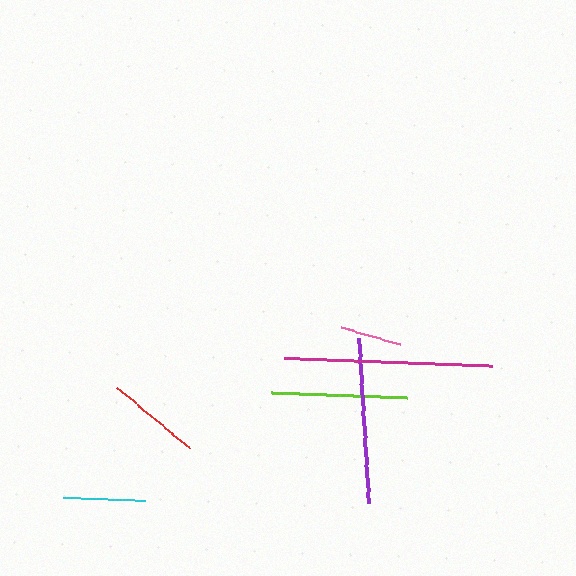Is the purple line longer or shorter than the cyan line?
The purple line is longer than the cyan line.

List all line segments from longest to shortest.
From longest to shortest: magenta, purple, lime, red, cyan, pink.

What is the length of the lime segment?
The lime segment is approximately 136 pixels long.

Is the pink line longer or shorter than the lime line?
The lime line is longer than the pink line.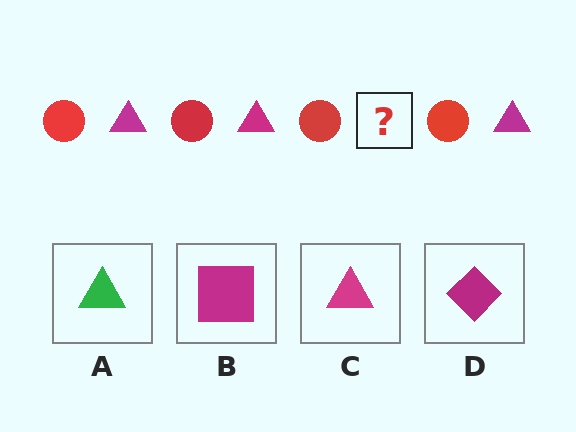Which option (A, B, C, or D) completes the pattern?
C.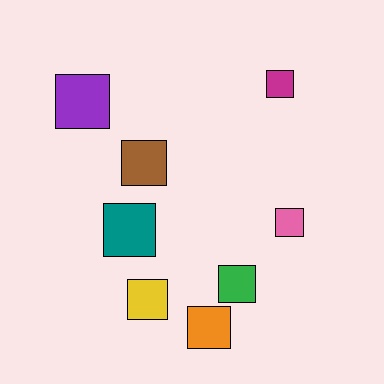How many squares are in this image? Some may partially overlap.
There are 8 squares.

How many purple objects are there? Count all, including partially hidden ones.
There is 1 purple object.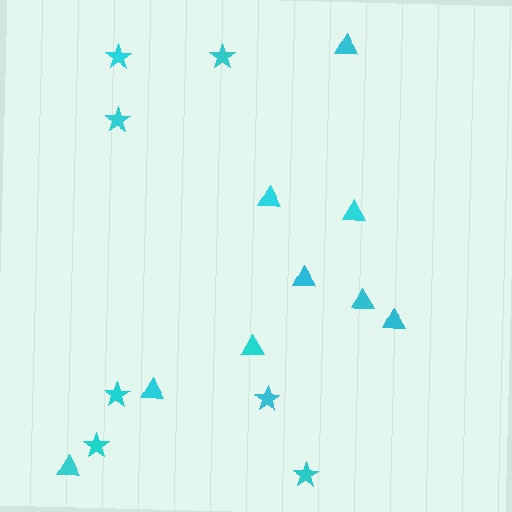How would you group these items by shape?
There are 2 groups: one group of triangles (9) and one group of stars (7).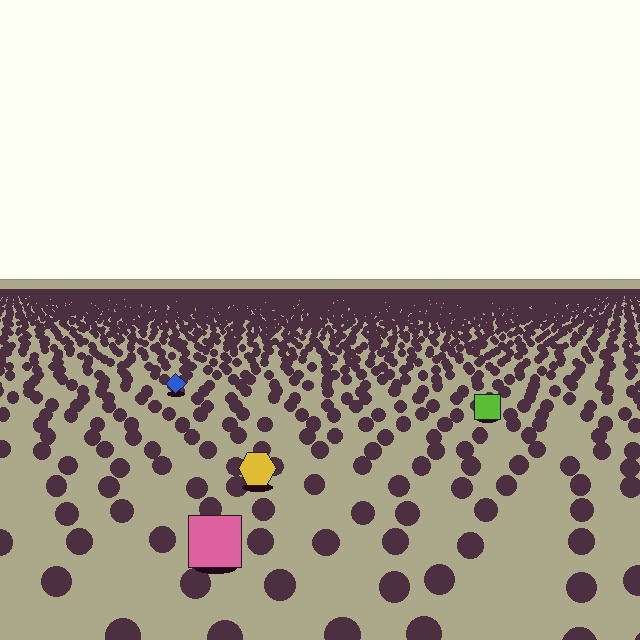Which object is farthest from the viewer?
The blue diamond is farthest from the viewer. It appears smaller and the ground texture around it is denser.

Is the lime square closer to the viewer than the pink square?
No. The pink square is closer — you can tell from the texture gradient: the ground texture is coarser near it.